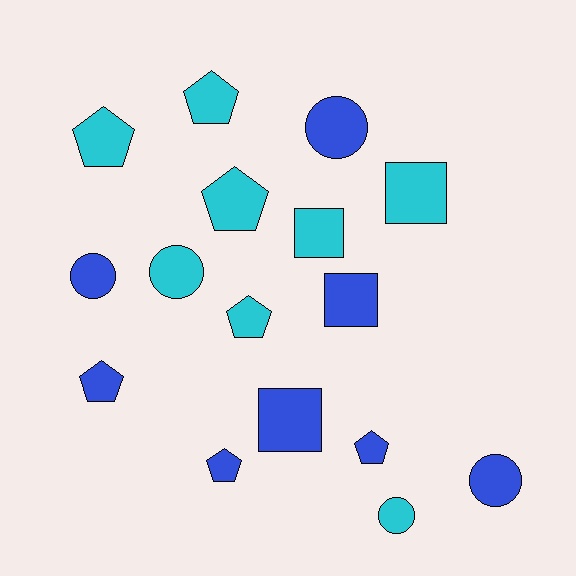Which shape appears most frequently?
Pentagon, with 7 objects.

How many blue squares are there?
There are 2 blue squares.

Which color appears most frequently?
Blue, with 8 objects.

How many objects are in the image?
There are 16 objects.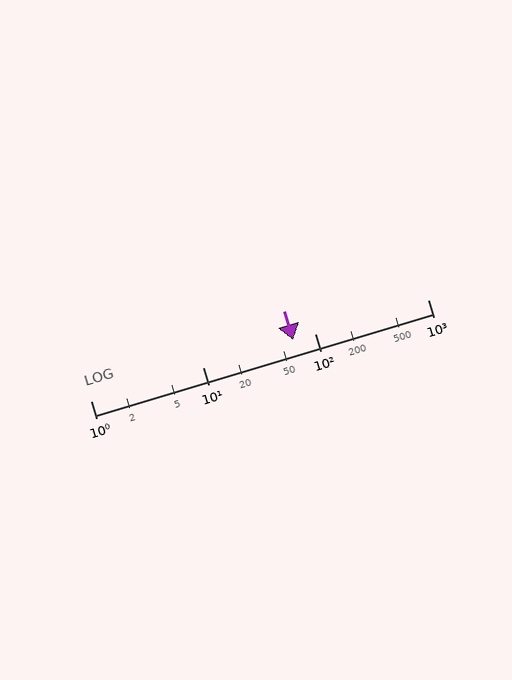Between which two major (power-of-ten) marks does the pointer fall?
The pointer is between 10 and 100.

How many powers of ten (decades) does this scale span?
The scale spans 3 decades, from 1 to 1000.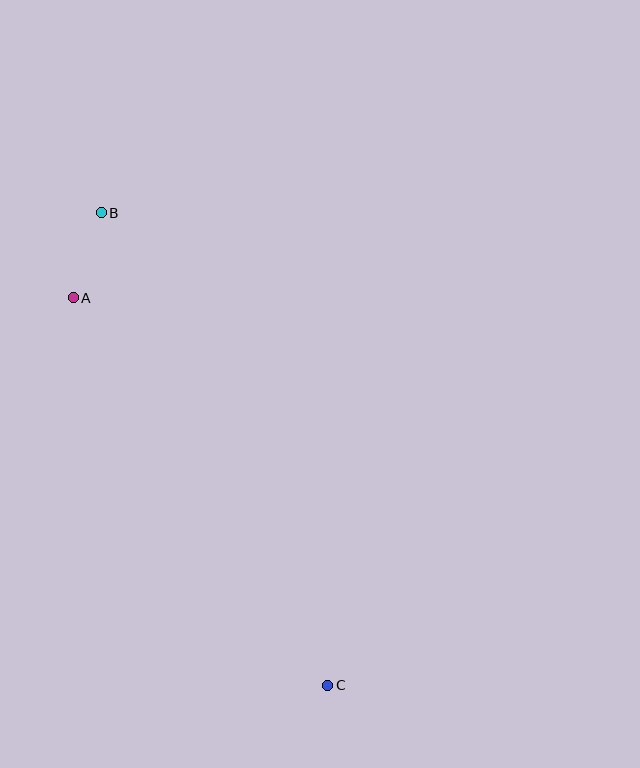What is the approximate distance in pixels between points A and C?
The distance between A and C is approximately 463 pixels.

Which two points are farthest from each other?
Points B and C are farthest from each other.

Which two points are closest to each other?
Points A and B are closest to each other.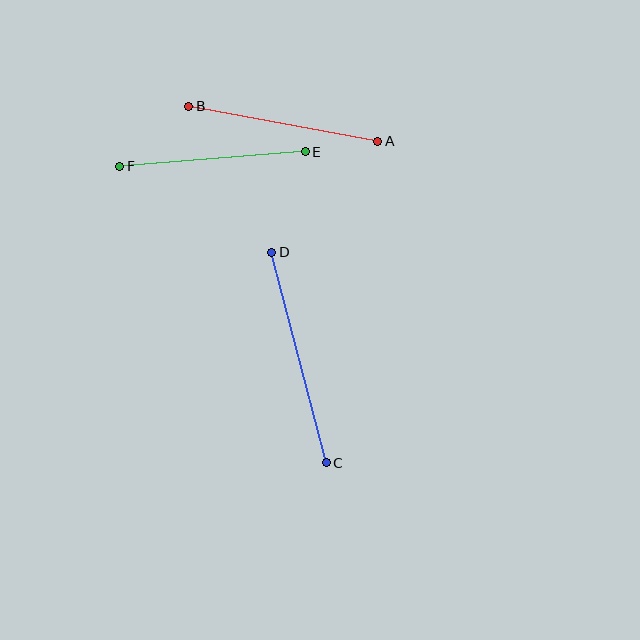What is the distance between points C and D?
The distance is approximately 217 pixels.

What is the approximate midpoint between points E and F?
The midpoint is at approximately (212, 159) pixels.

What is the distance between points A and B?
The distance is approximately 192 pixels.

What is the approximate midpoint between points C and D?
The midpoint is at approximately (299, 358) pixels.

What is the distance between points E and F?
The distance is approximately 186 pixels.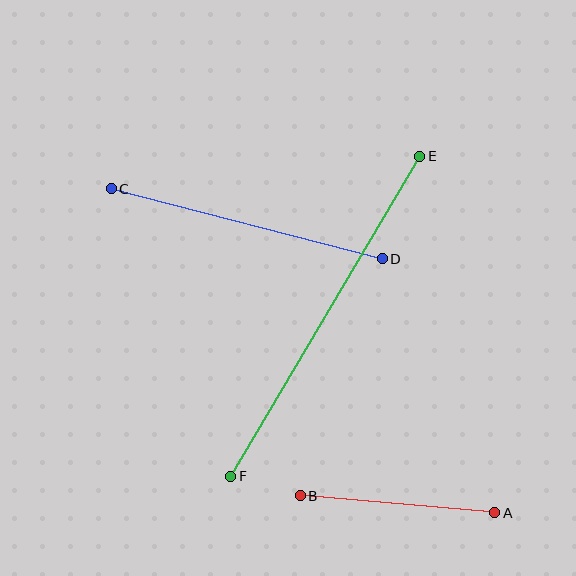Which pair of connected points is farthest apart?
Points E and F are farthest apart.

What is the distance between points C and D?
The distance is approximately 280 pixels.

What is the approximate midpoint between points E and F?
The midpoint is at approximately (325, 316) pixels.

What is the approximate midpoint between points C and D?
The midpoint is at approximately (247, 224) pixels.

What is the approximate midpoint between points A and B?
The midpoint is at approximately (397, 504) pixels.